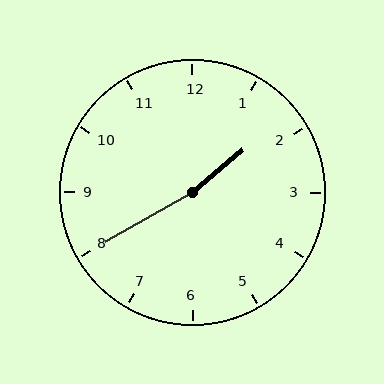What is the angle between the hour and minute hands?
Approximately 170 degrees.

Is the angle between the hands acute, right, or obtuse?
It is obtuse.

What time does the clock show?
1:40.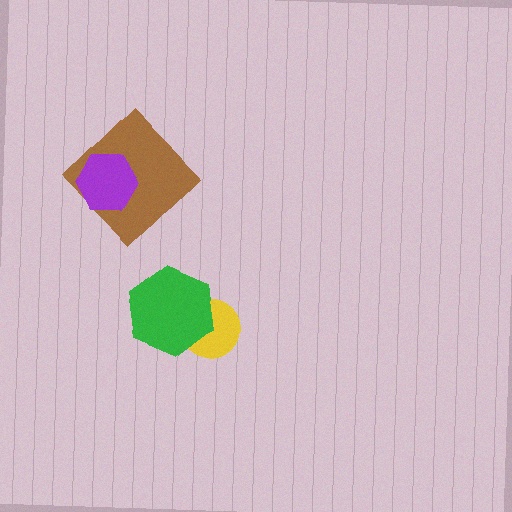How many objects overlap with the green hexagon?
1 object overlaps with the green hexagon.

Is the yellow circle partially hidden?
Yes, it is partially covered by another shape.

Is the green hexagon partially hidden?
No, no other shape covers it.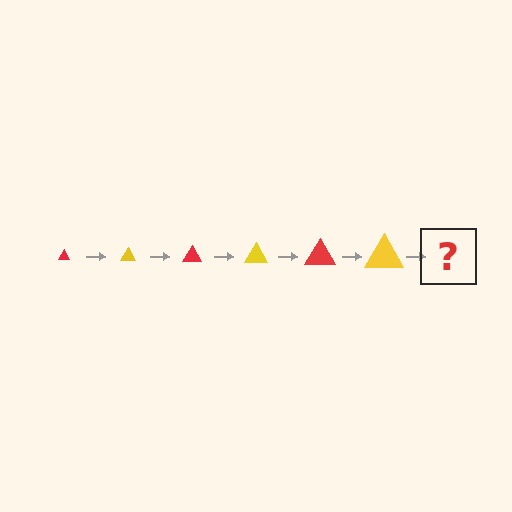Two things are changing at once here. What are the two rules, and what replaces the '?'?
The two rules are that the triangle grows larger each step and the color cycles through red and yellow. The '?' should be a red triangle, larger than the previous one.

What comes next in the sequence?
The next element should be a red triangle, larger than the previous one.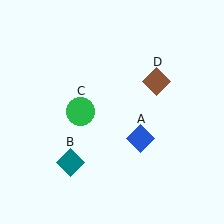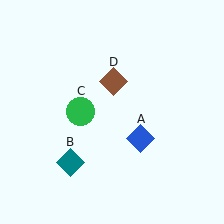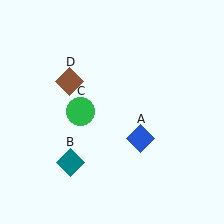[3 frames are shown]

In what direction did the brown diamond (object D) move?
The brown diamond (object D) moved left.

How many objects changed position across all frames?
1 object changed position: brown diamond (object D).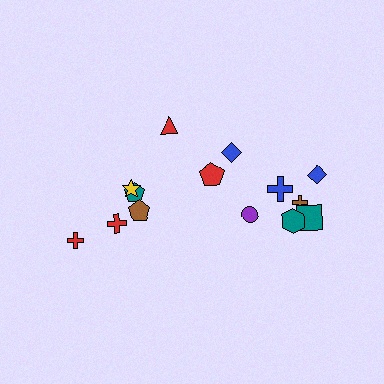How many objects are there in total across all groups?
There are 14 objects.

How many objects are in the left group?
There are 6 objects.